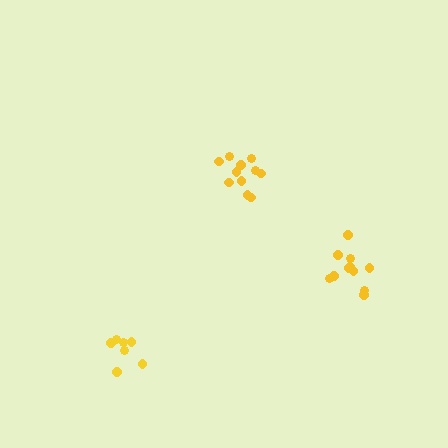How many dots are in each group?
Group 1: 7 dots, Group 2: 11 dots, Group 3: 11 dots (29 total).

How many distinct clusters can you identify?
There are 3 distinct clusters.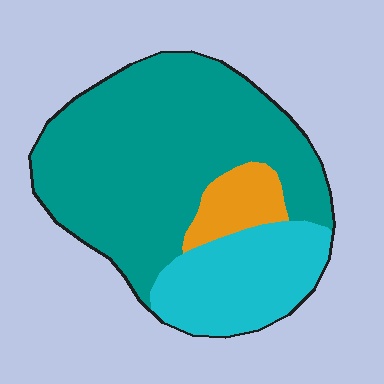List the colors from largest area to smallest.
From largest to smallest: teal, cyan, orange.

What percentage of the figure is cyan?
Cyan takes up about one quarter (1/4) of the figure.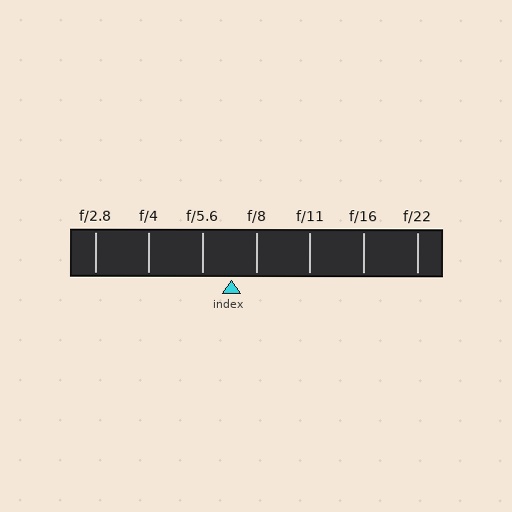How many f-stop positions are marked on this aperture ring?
There are 7 f-stop positions marked.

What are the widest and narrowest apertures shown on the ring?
The widest aperture shown is f/2.8 and the narrowest is f/22.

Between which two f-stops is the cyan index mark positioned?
The index mark is between f/5.6 and f/8.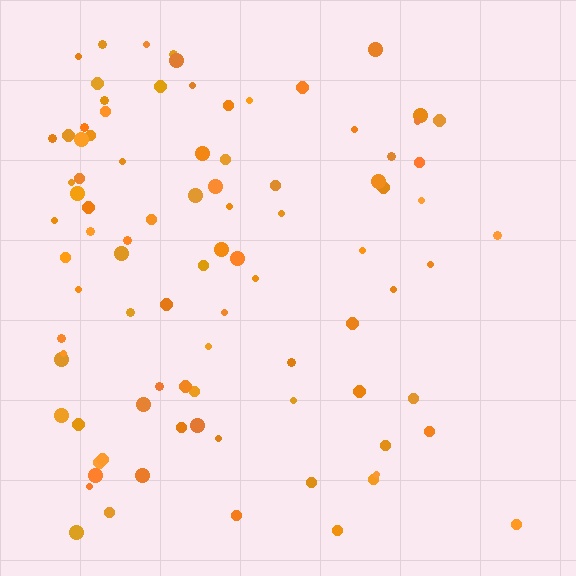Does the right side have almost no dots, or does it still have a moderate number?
Still a moderate number, just noticeably fewer than the left.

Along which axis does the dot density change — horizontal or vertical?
Horizontal.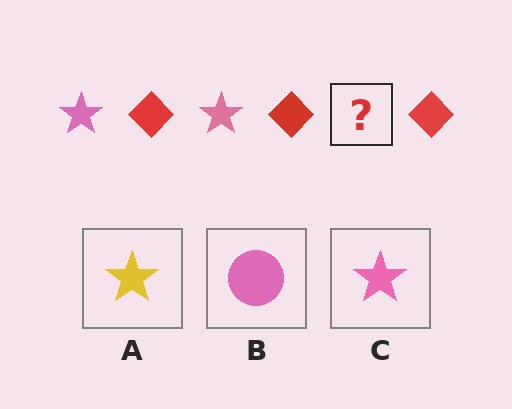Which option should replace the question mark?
Option C.